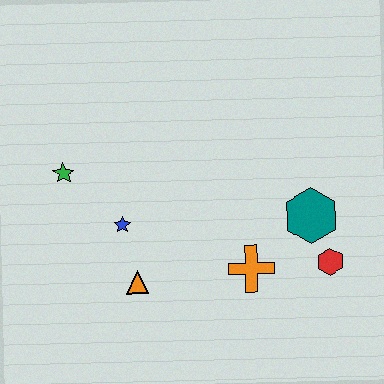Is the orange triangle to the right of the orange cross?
No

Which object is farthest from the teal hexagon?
The green star is farthest from the teal hexagon.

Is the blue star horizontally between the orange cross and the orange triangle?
No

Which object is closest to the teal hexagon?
The red hexagon is closest to the teal hexagon.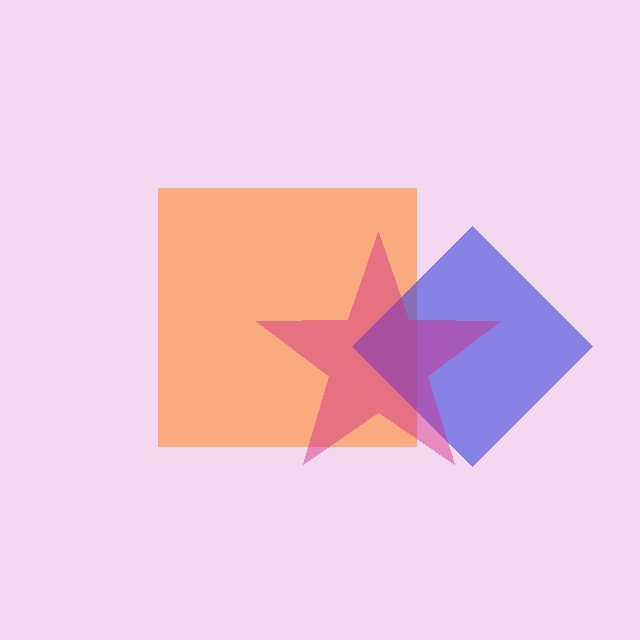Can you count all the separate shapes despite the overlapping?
Yes, there are 3 separate shapes.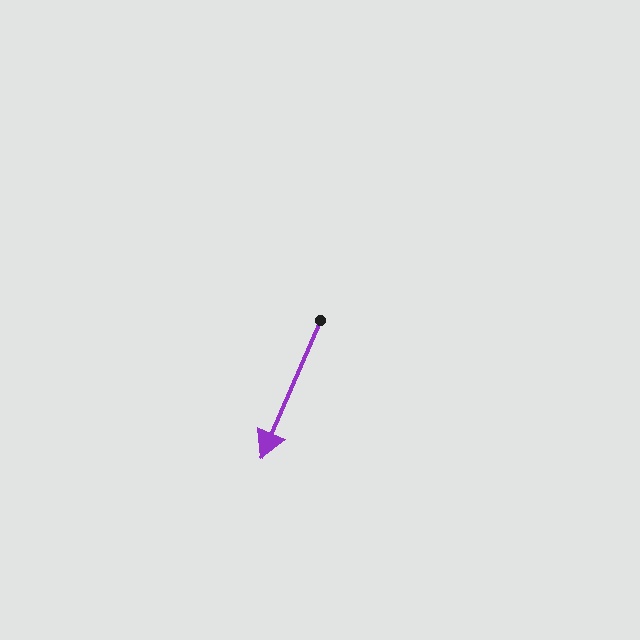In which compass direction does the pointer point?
Southwest.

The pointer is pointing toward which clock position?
Roughly 7 o'clock.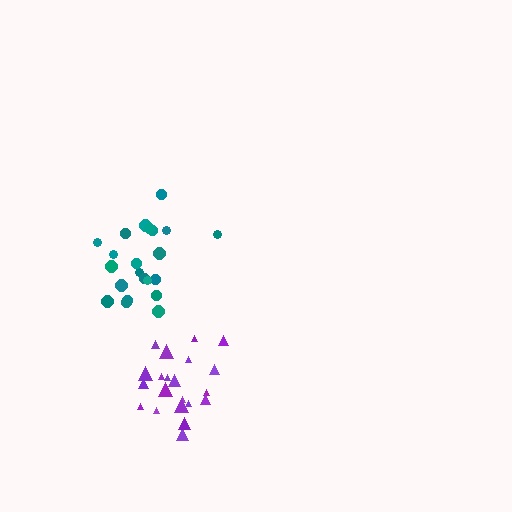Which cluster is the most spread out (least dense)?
Teal.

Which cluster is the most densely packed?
Purple.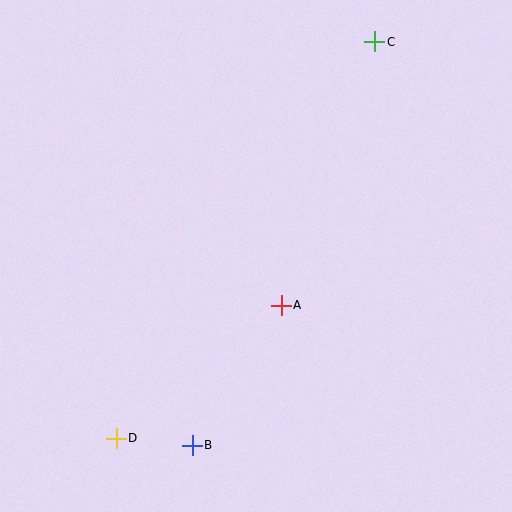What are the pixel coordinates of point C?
Point C is at (375, 42).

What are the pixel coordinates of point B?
Point B is at (192, 445).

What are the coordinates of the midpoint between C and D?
The midpoint between C and D is at (246, 240).